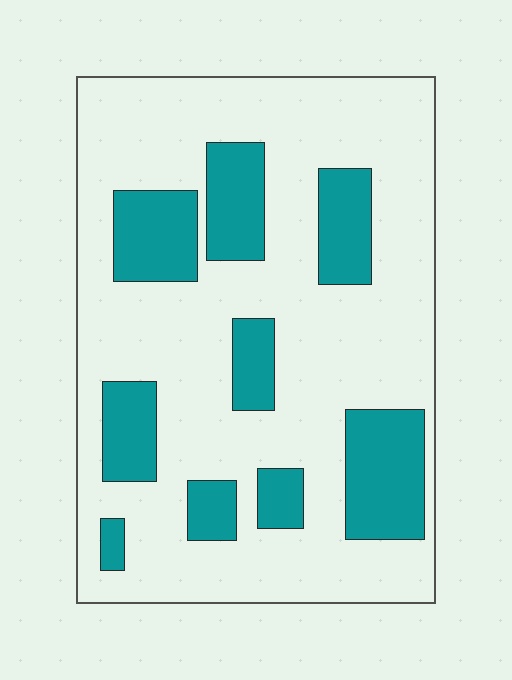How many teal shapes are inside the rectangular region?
9.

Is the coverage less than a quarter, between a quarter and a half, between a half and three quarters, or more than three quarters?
Between a quarter and a half.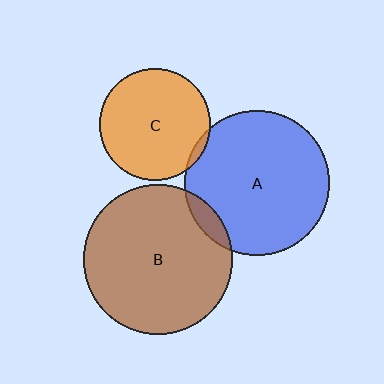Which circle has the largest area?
Circle B (brown).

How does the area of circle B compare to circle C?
Approximately 1.8 times.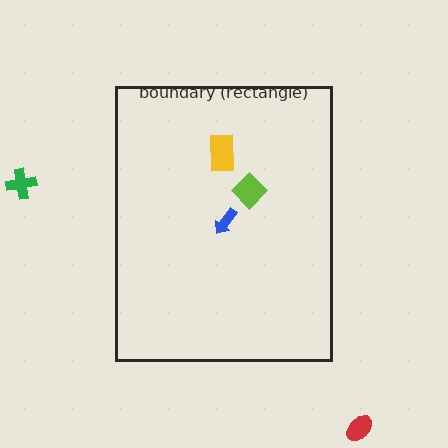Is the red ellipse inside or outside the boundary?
Outside.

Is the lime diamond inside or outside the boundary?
Inside.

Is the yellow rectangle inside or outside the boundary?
Inside.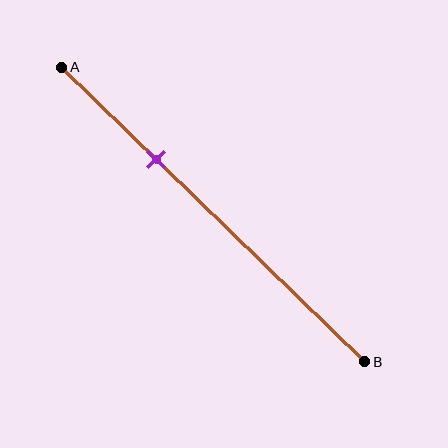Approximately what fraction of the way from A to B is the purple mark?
The purple mark is approximately 30% of the way from A to B.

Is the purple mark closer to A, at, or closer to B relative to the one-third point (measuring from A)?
The purple mark is approximately at the one-third point of segment AB.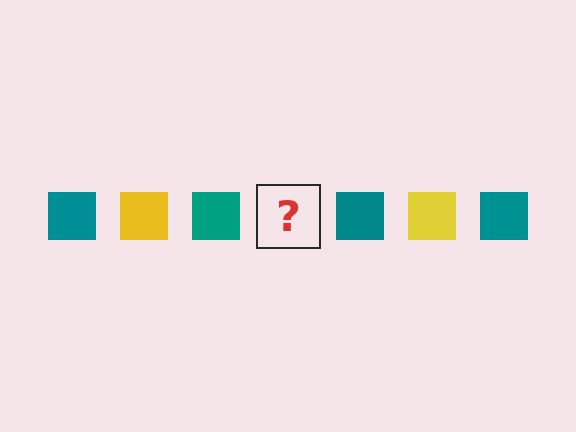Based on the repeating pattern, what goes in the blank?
The blank should be a yellow square.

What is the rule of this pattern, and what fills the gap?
The rule is that the pattern cycles through teal, yellow squares. The gap should be filled with a yellow square.